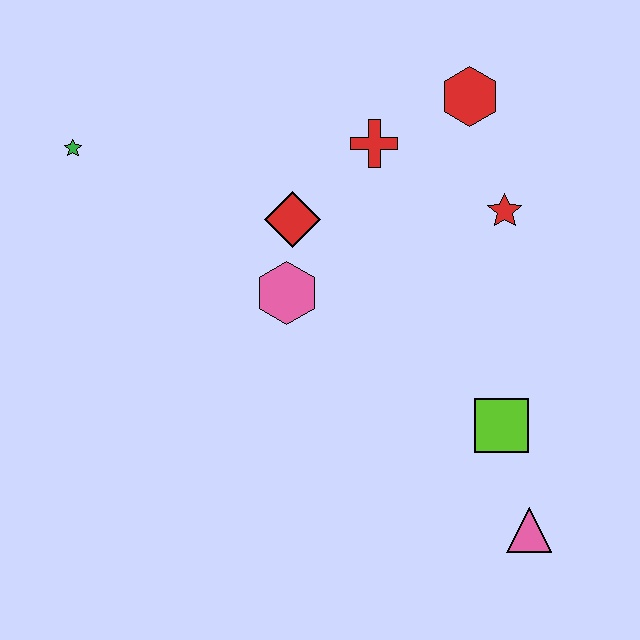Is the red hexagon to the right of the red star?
No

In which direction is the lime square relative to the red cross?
The lime square is below the red cross.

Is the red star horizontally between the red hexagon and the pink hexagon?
No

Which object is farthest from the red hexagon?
The pink triangle is farthest from the red hexagon.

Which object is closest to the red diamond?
The pink hexagon is closest to the red diamond.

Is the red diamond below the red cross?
Yes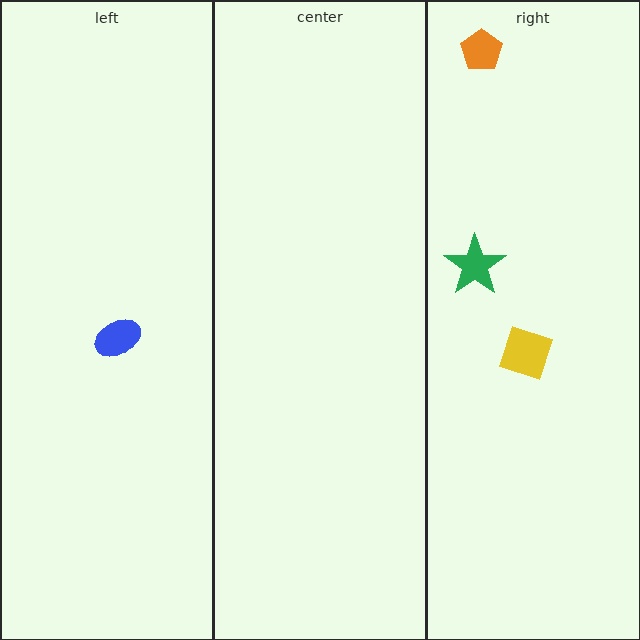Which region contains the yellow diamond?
The right region.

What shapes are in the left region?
The blue ellipse.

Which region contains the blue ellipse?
The left region.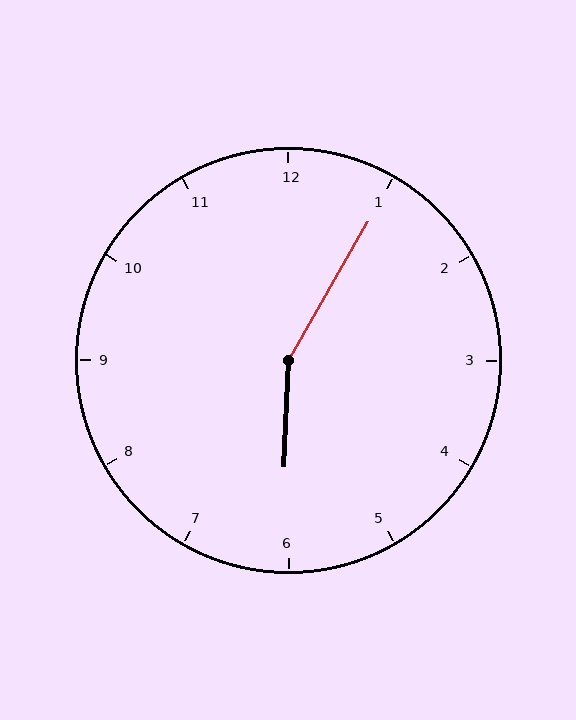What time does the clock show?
6:05.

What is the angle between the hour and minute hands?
Approximately 152 degrees.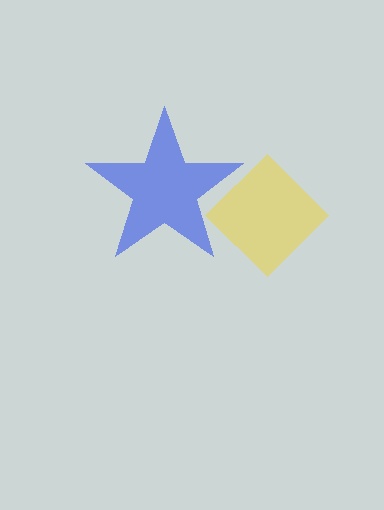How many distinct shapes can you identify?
There are 2 distinct shapes: a yellow diamond, a blue star.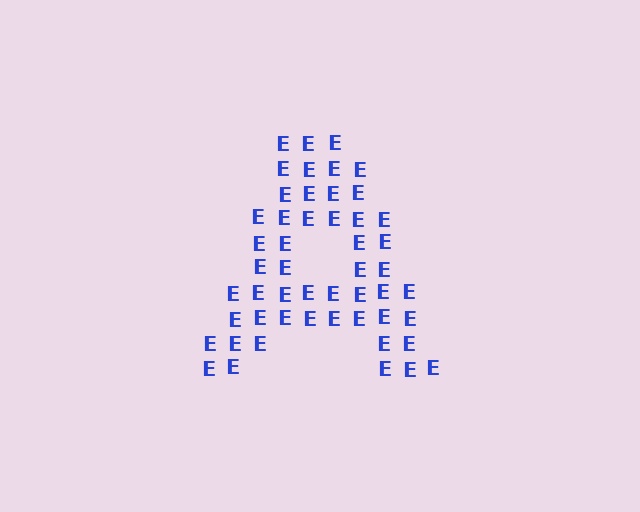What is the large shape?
The large shape is the letter A.